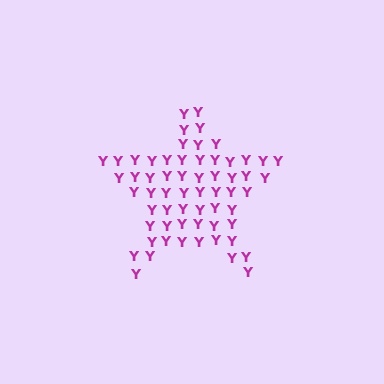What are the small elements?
The small elements are letter Y's.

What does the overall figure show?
The overall figure shows a star.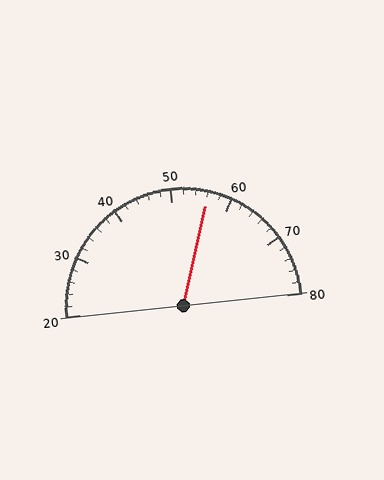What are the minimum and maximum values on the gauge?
The gauge ranges from 20 to 80.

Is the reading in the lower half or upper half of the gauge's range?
The reading is in the upper half of the range (20 to 80).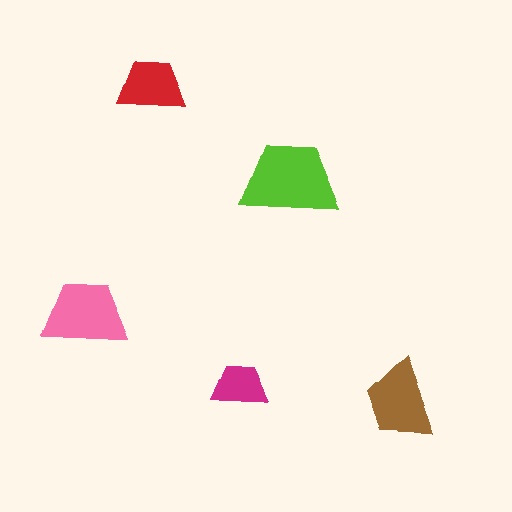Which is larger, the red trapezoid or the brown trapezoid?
The brown one.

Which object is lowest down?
The brown trapezoid is bottommost.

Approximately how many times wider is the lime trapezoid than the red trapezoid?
About 1.5 times wider.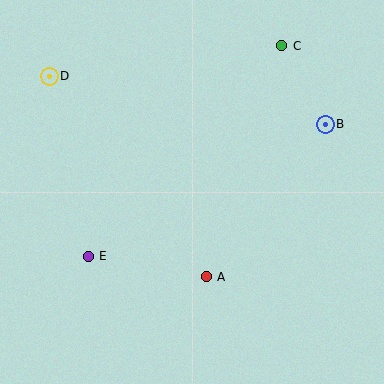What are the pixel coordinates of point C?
Point C is at (282, 46).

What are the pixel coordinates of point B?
Point B is at (325, 124).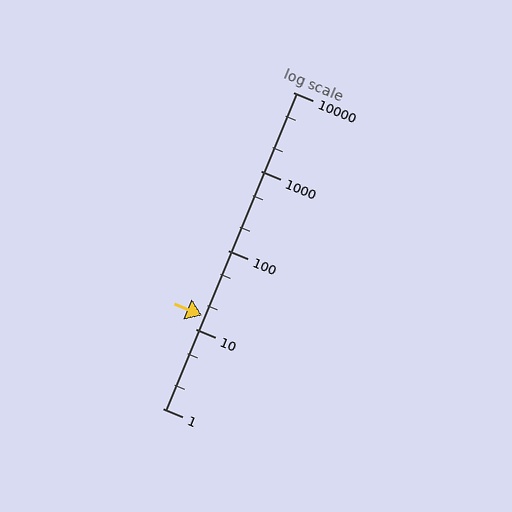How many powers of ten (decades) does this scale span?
The scale spans 4 decades, from 1 to 10000.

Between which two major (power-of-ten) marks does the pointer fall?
The pointer is between 10 and 100.